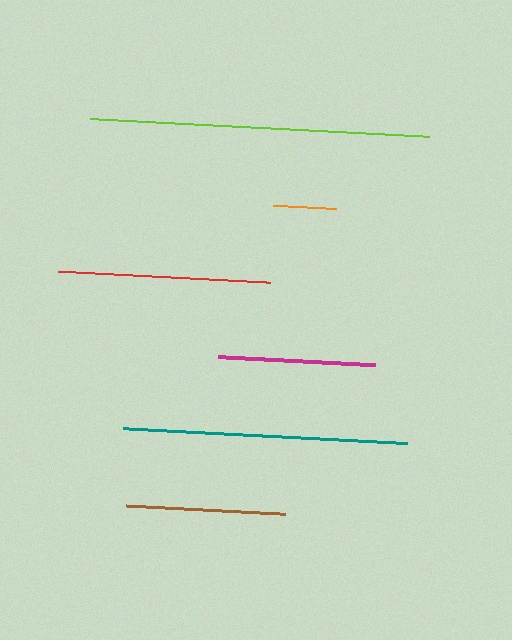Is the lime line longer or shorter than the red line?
The lime line is longer than the red line.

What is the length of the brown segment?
The brown segment is approximately 159 pixels long.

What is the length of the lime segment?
The lime segment is approximately 339 pixels long.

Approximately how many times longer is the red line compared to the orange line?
The red line is approximately 3.3 times the length of the orange line.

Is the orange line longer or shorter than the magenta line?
The magenta line is longer than the orange line.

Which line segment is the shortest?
The orange line is the shortest at approximately 63 pixels.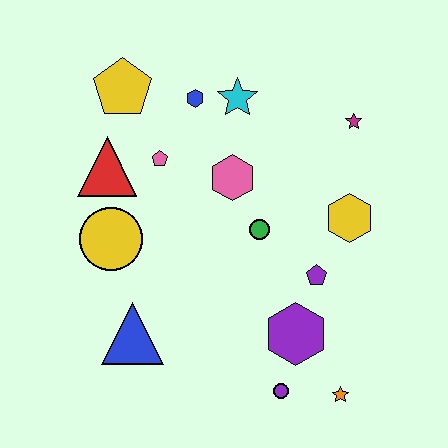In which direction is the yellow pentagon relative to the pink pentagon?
The yellow pentagon is above the pink pentagon.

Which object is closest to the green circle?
The pink hexagon is closest to the green circle.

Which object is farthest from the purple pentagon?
The yellow pentagon is farthest from the purple pentagon.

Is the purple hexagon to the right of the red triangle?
Yes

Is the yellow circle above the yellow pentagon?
No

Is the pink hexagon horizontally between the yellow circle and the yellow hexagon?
Yes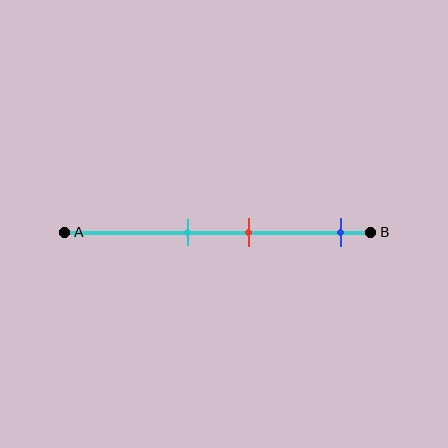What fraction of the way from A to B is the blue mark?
The blue mark is approximately 90% (0.9) of the way from A to B.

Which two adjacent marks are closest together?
The cyan and red marks are the closest adjacent pair.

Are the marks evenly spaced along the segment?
No, the marks are not evenly spaced.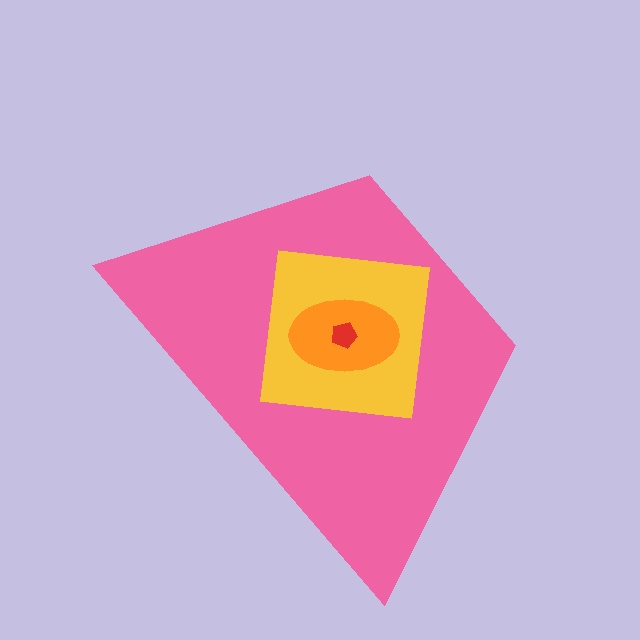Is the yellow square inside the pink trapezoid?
Yes.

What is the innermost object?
The red pentagon.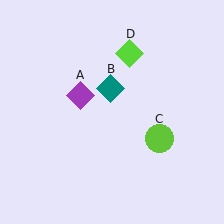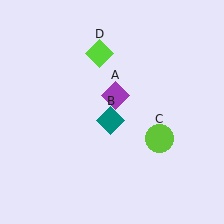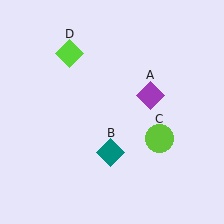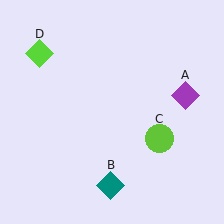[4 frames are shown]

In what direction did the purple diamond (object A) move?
The purple diamond (object A) moved right.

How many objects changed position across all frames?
3 objects changed position: purple diamond (object A), teal diamond (object B), lime diamond (object D).